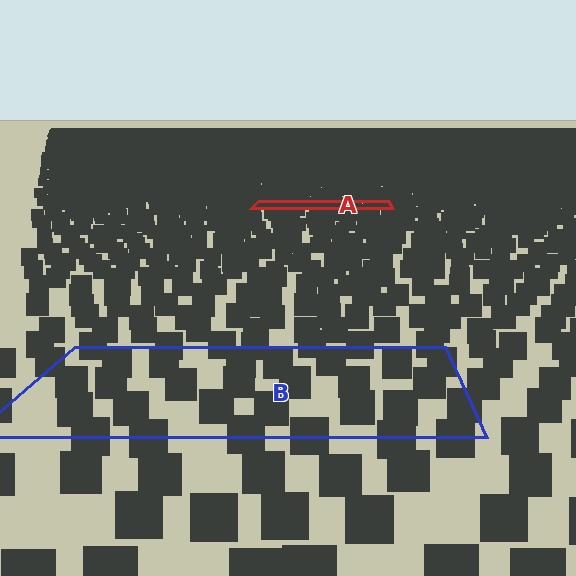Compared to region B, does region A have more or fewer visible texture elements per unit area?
Region A has more texture elements per unit area — they are packed more densely because it is farther away.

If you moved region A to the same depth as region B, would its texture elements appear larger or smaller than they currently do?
They would appear larger. At a closer depth, the same texture elements are projected at a bigger on-screen size.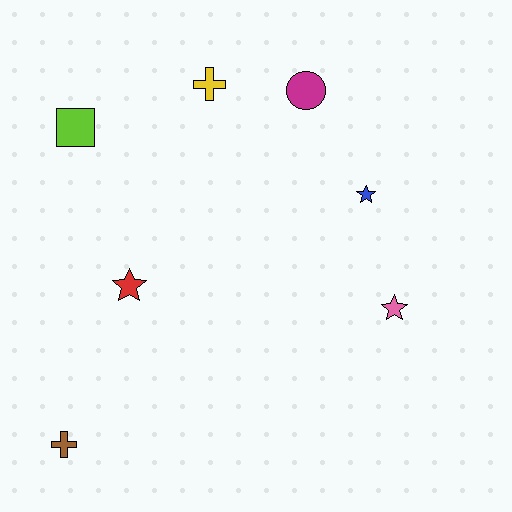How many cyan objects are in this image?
There are no cyan objects.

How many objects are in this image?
There are 7 objects.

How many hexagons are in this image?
There are no hexagons.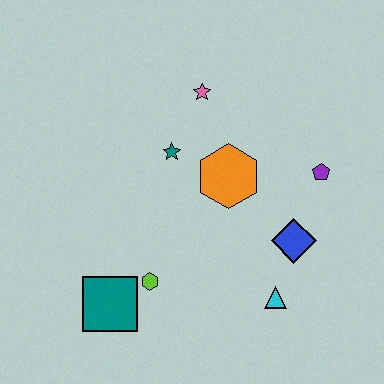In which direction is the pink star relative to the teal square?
The pink star is above the teal square.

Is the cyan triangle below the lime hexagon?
Yes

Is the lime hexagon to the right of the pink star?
No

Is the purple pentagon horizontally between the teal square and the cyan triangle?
No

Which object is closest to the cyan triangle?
The blue diamond is closest to the cyan triangle.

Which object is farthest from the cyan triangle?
The pink star is farthest from the cyan triangle.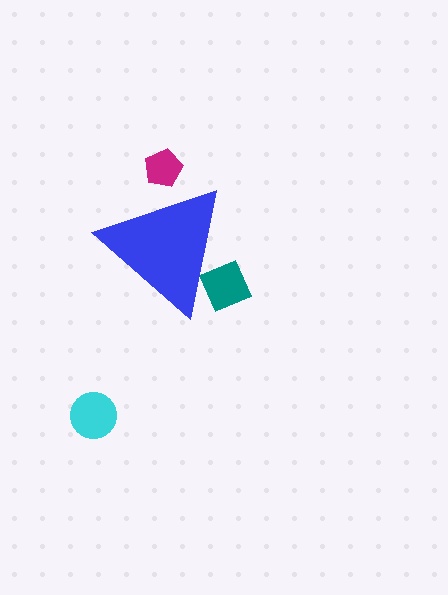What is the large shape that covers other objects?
A blue triangle.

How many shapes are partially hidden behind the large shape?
2 shapes are partially hidden.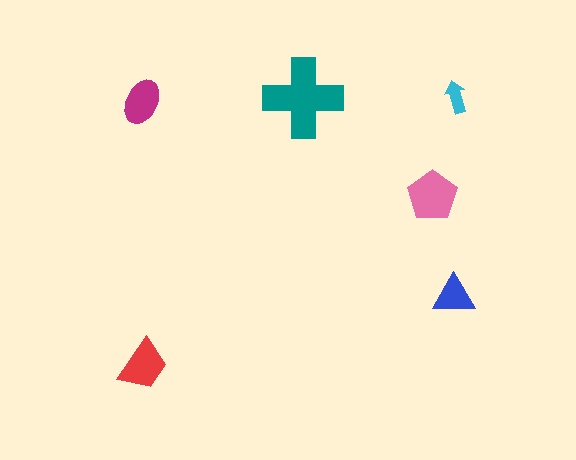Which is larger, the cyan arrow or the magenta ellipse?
The magenta ellipse.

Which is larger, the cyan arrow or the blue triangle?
The blue triangle.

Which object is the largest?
The teal cross.